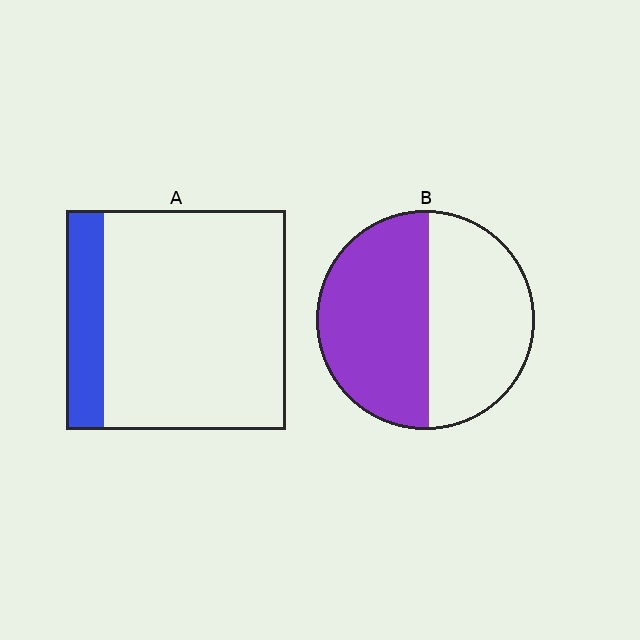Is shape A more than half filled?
No.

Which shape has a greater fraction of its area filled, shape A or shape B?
Shape B.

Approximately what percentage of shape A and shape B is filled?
A is approximately 15% and B is approximately 50%.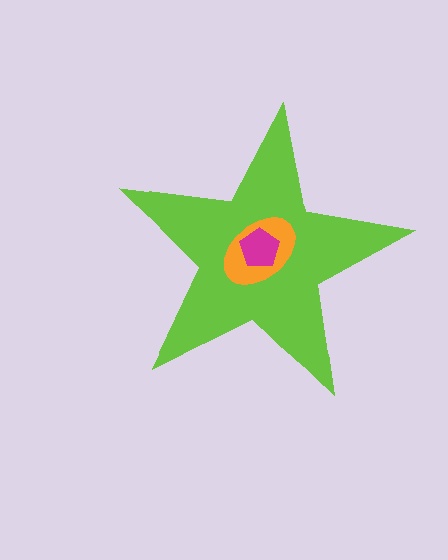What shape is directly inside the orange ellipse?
The magenta pentagon.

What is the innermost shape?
The magenta pentagon.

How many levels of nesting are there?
3.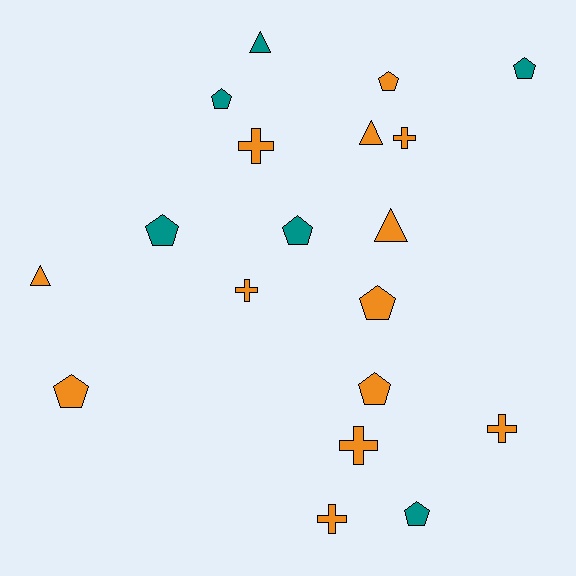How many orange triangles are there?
There are 3 orange triangles.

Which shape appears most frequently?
Pentagon, with 9 objects.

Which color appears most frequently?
Orange, with 13 objects.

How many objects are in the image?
There are 19 objects.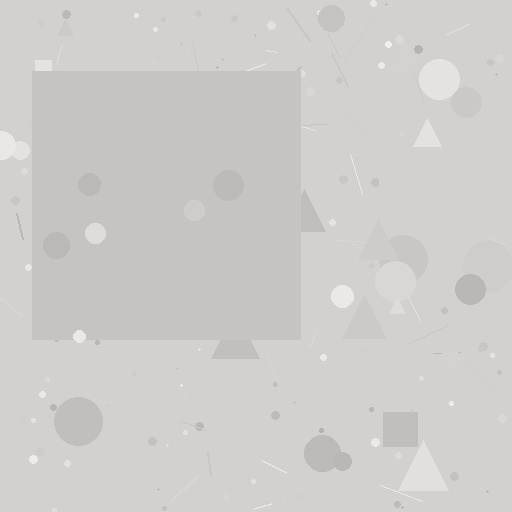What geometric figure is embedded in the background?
A square is embedded in the background.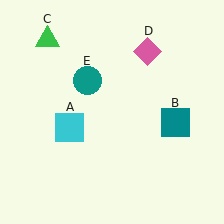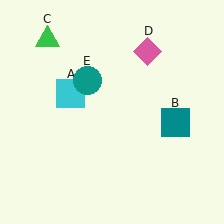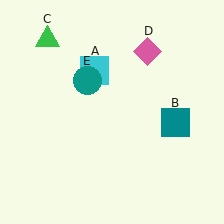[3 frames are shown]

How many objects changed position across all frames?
1 object changed position: cyan square (object A).